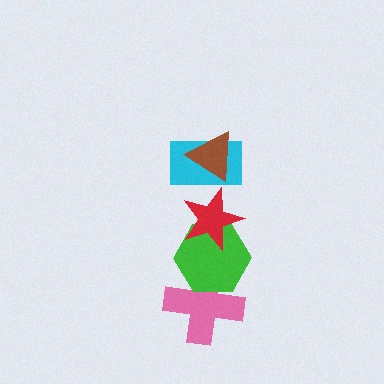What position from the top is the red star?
The red star is 3rd from the top.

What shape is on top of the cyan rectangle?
The brown triangle is on top of the cyan rectangle.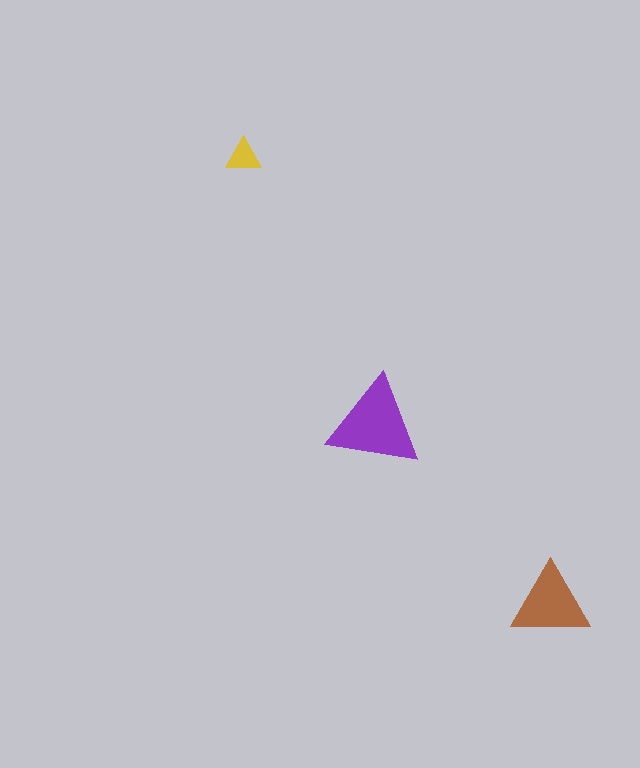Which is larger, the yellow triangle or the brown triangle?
The brown one.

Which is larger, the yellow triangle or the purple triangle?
The purple one.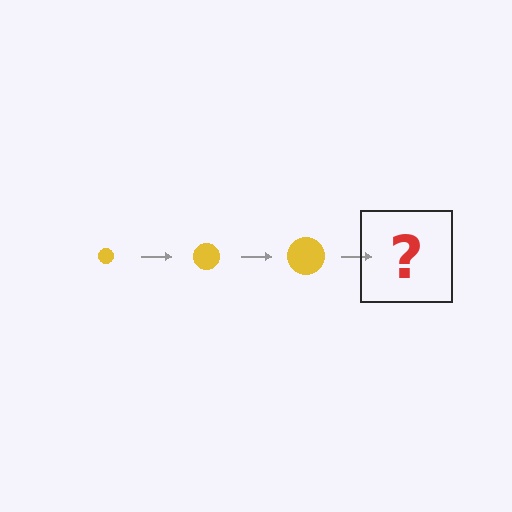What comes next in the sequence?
The next element should be a yellow circle, larger than the previous one.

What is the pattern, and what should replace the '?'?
The pattern is that the circle gets progressively larger each step. The '?' should be a yellow circle, larger than the previous one.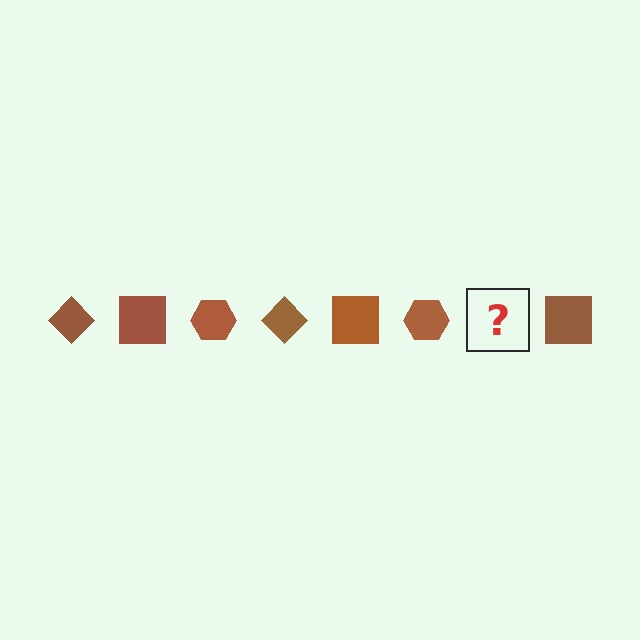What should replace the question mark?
The question mark should be replaced with a brown diamond.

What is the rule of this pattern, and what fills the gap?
The rule is that the pattern cycles through diamond, square, hexagon shapes in brown. The gap should be filled with a brown diamond.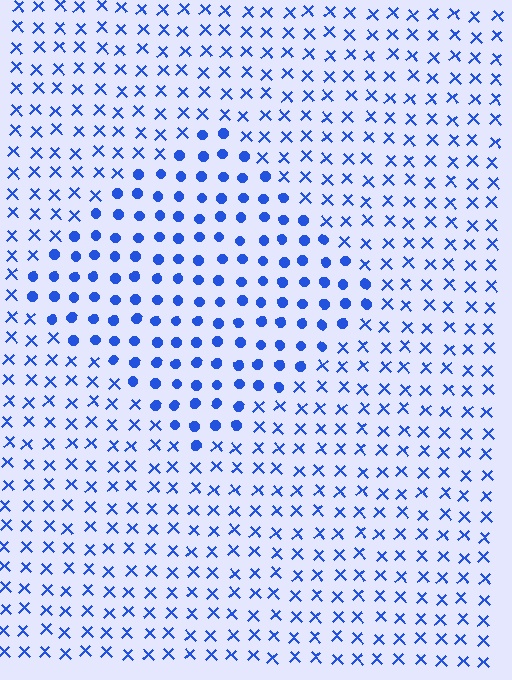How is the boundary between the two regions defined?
The boundary is defined by a change in element shape: circles inside vs. X marks outside. All elements share the same color and spacing.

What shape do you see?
I see a diamond.